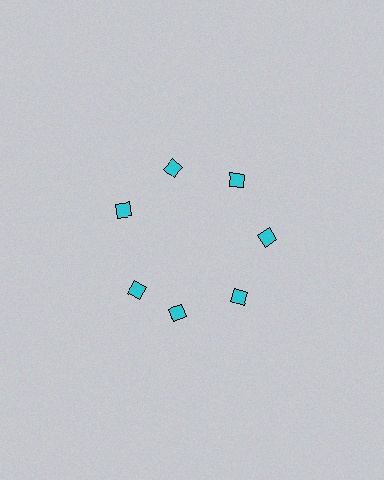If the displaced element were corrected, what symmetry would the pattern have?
It would have 7-fold rotational symmetry — the pattern would map onto itself every 51 degrees.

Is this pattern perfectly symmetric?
No. The 7 cyan diamonds are arranged in a ring, but one element near the 8 o'clock position is rotated out of alignment along the ring, breaking the 7-fold rotational symmetry.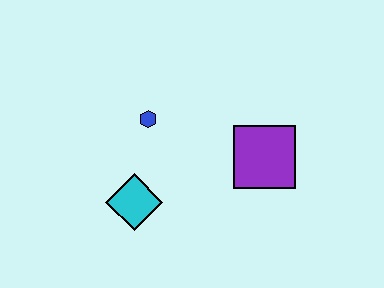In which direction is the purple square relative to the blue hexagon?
The purple square is to the right of the blue hexagon.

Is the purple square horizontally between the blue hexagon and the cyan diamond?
No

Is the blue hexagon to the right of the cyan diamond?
Yes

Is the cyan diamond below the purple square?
Yes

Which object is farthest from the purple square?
The cyan diamond is farthest from the purple square.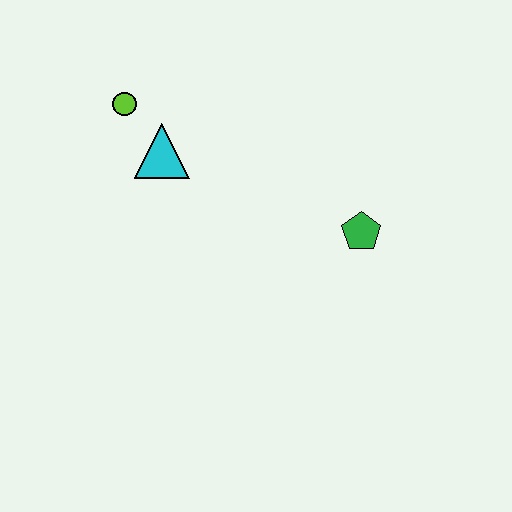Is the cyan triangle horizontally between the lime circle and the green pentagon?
Yes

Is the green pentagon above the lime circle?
No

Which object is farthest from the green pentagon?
The lime circle is farthest from the green pentagon.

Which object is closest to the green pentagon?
The cyan triangle is closest to the green pentagon.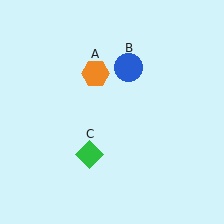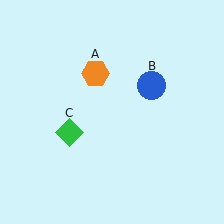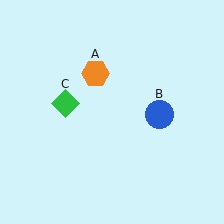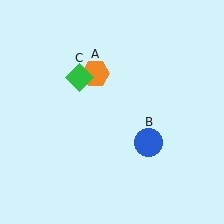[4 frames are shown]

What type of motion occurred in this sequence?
The blue circle (object B), green diamond (object C) rotated clockwise around the center of the scene.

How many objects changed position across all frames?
2 objects changed position: blue circle (object B), green diamond (object C).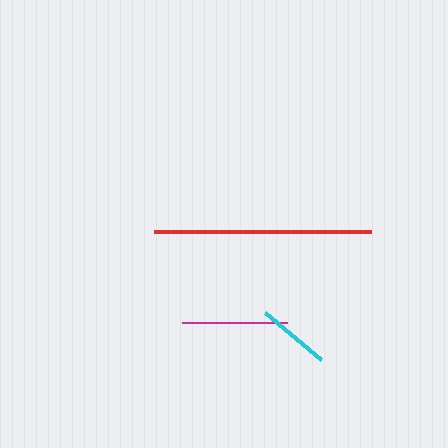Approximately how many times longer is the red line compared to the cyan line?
The red line is approximately 3.0 times the length of the cyan line.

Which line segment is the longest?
The red line is the longest at approximately 217 pixels.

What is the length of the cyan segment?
The cyan segment is approximately 73 pixels long.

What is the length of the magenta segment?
The magenta segment is approximately 105 pixels long.